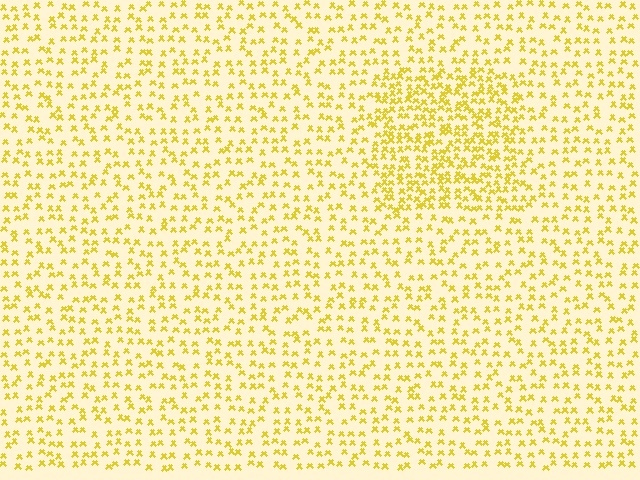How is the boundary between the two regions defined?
The boundary is defined by a change in element density (approximately 1.9x ratio). All elements are the same color, size, and shape.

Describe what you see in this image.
The image contains small yellow elements arranged at two different densities. A rectangle-shaped region is visible where the elements are more densely packed than the surrounding area.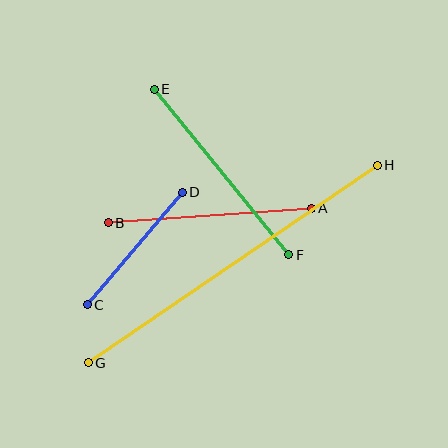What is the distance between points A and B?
The distance is approximately 204 pixels.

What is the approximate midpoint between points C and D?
The midpoint is at approximately (135, 248) pixels.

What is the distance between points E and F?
The distance is approximately 213 pixels.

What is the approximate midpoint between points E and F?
The midpoint is at approximately (222, 172) pixels.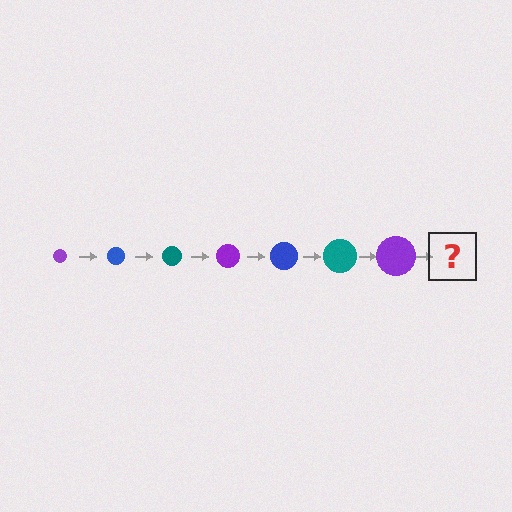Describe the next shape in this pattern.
It should be a blue circle, larger than the previous one.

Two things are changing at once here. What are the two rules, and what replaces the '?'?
The two rules are that the circle grows larger each step and the color cycles through purple, blue, and teal. The '?' should be a blue circle, larger than the previous one.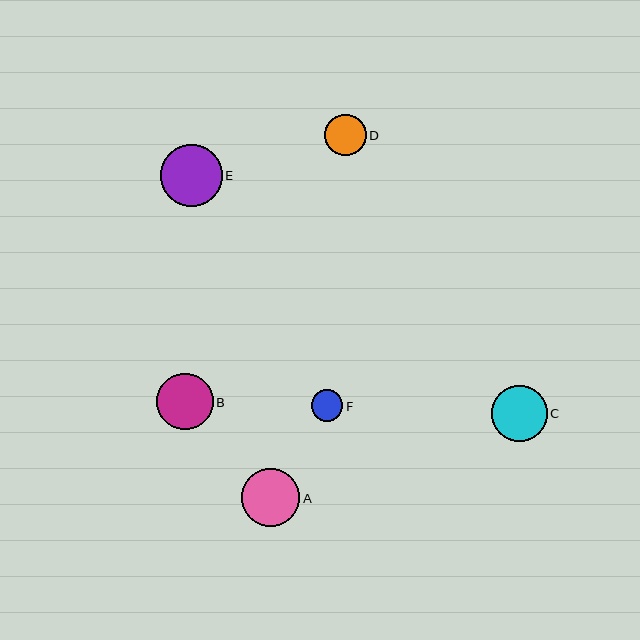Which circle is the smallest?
Circle F is the smallest with a size of approximately 31 pixels.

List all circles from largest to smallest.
From largest to smallest: E, A, B, C, D, F.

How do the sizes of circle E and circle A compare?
Circle E and circle A are approximately the same size.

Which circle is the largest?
Circle E is the largest with a size of approximately 62 pixels.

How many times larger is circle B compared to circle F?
Circle B is approximately 1.8 times the size of circle F.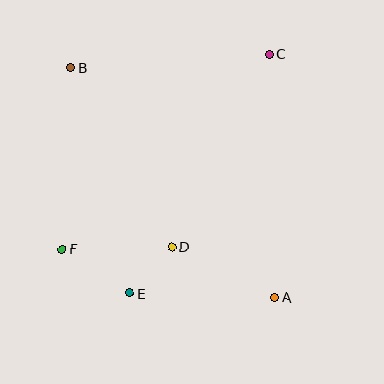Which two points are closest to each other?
Points D and E are closest to each other.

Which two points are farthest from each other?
Points A and B are farthest from each other.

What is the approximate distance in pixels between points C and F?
The distance between C and F is approximately 284 pixels.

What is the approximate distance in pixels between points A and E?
The distance between A and E is approximately 145 pixels.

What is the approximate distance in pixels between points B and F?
The distance between B and F is approximately 181 pixels.